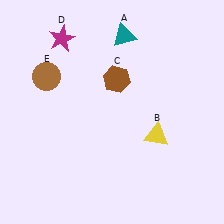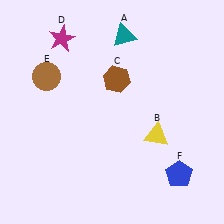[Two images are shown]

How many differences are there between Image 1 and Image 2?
There is 1 difference between the two images.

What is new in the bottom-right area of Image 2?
A blue pentagon (F) was added in the bottom-right area of Image 2.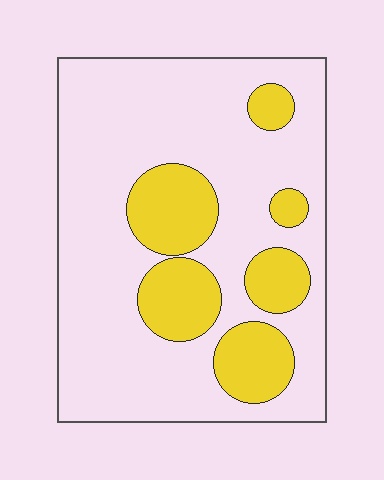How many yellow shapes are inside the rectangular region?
6.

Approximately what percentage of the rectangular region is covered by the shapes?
Approximately 25%.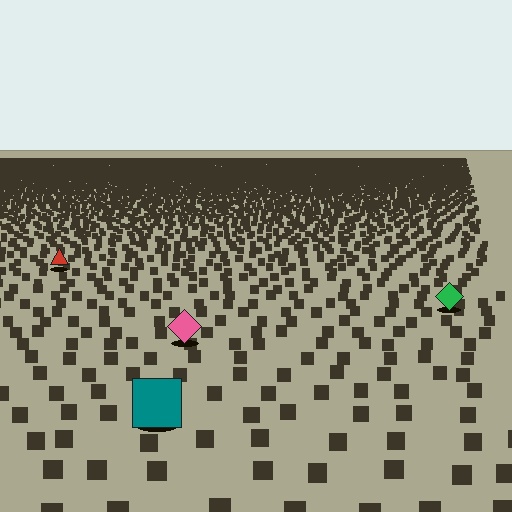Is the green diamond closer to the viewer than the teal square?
No. The teal square is closer — you can tell from the texture gradient: the ground texture is coarser near it.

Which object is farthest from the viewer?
The red triangle is farthest from the viewer. It appears smaller and the ground texture around it is denser.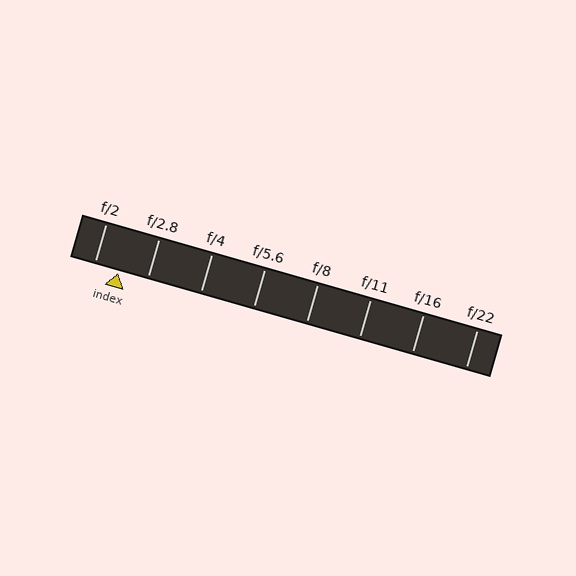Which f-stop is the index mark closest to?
The index mark is closest to f/2.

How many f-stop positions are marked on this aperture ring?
There are 8 f-stop positions marked.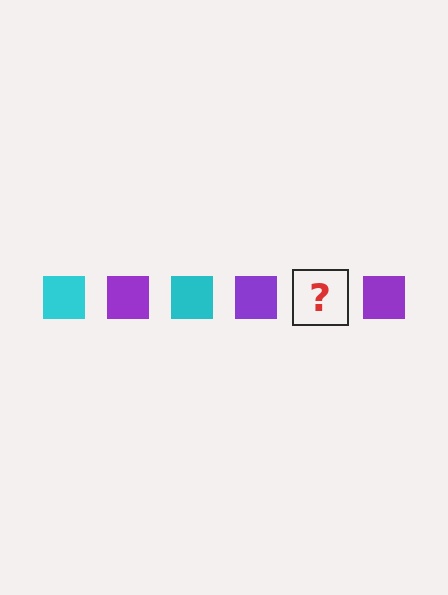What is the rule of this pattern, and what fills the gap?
The rule is that the pattern cycles through cyan, purple squares. The gap should be filled with a cyan square.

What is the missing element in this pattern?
The missing element is a cyan square.